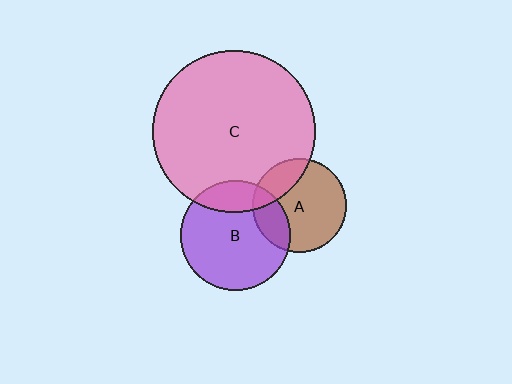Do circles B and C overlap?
Yes.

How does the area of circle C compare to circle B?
Approximately 2.2 times.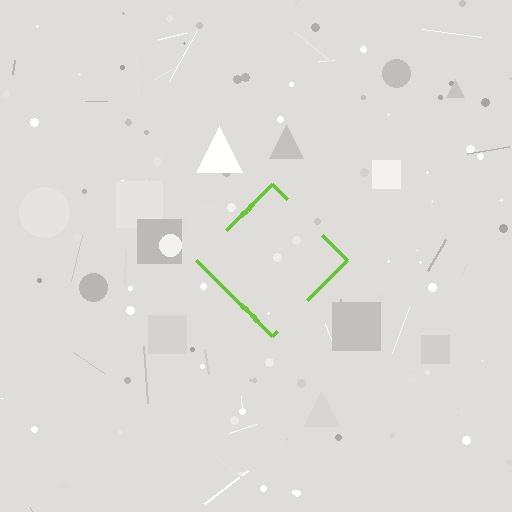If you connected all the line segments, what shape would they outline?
They would outline a diamond.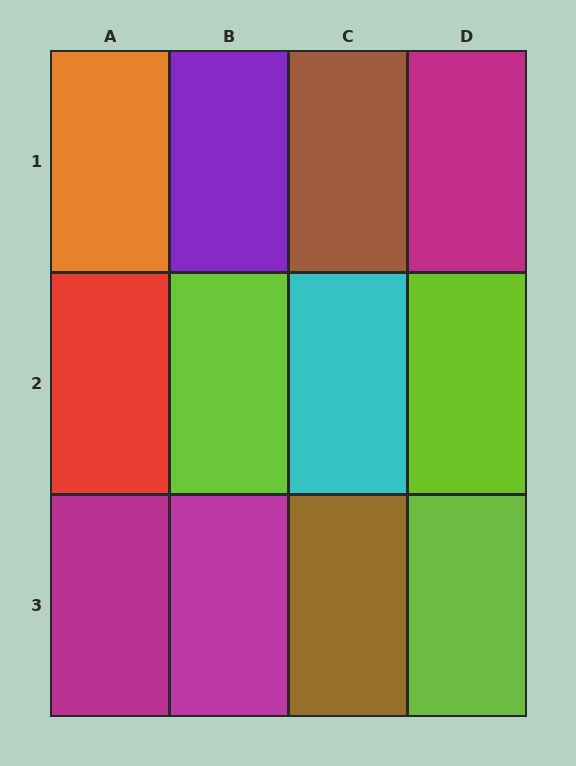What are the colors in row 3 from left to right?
Magenta, magenta, brown, lime.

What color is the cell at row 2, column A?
Red.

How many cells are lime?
3 cells are lime.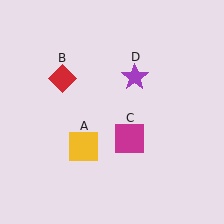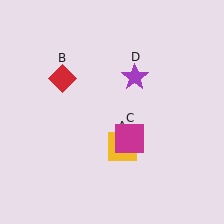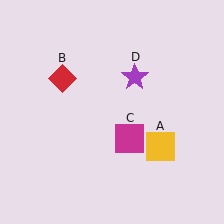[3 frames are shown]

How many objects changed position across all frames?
1 object changed position: yellow square (object A).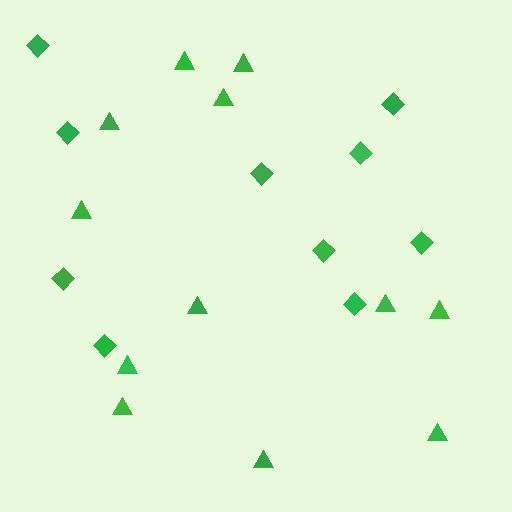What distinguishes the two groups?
There are 2 groups: one group of triangles (12) and one group of diamonds (10).